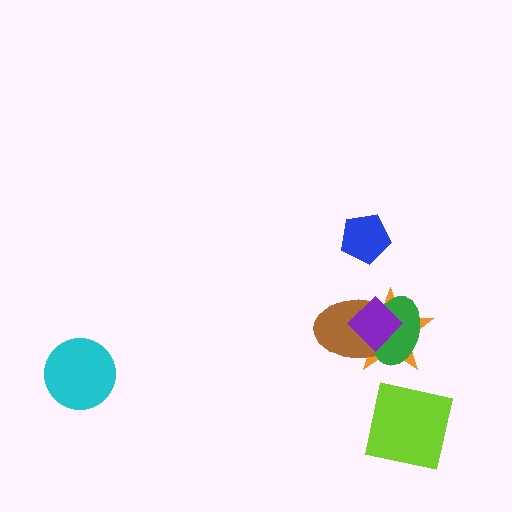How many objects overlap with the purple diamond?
3 objects overlap with the purple diamond.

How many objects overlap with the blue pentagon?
0 objects overlap with the blue pentagon.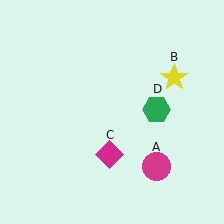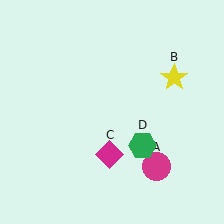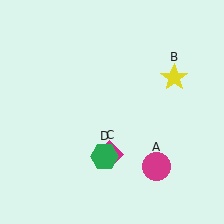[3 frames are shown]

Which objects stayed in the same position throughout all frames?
Magenta circle (object A) and yellow star (object B) and magenta diamond (object C) remained stationary.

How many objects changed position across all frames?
1 object changed position: green hexagon (object D).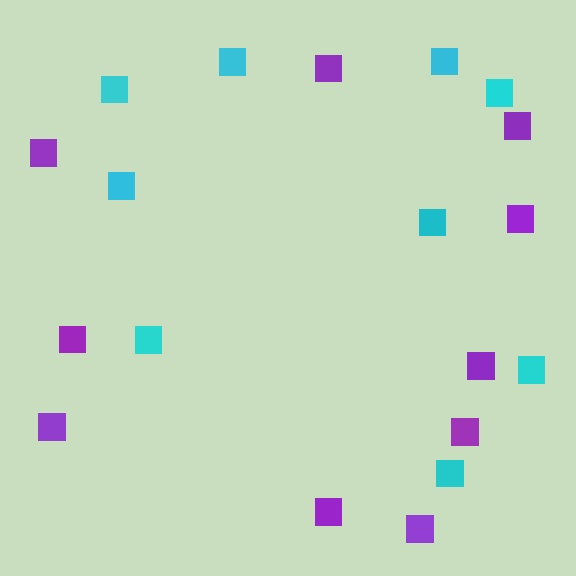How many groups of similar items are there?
There are 2 groups: one group of purple squares (10) and one group of cyan squares (9).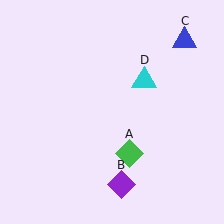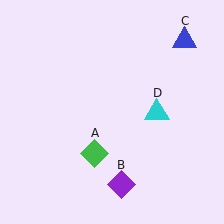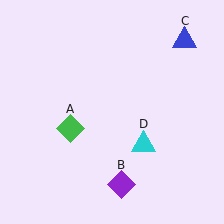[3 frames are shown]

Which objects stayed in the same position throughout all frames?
Purple diamond (object B) and blue triangle (object C) remained stationary.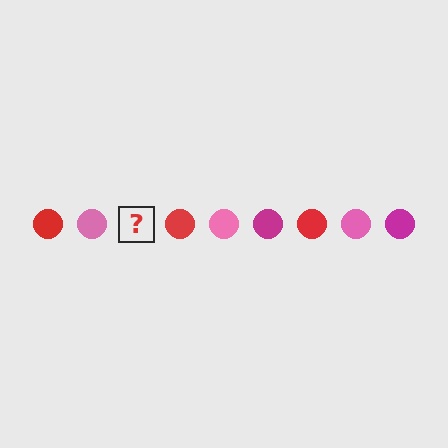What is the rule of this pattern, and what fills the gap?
The rule is that the pattern cycles through red, pink, magenta circles. The gap should be filled with a magenta circle.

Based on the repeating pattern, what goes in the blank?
The blank should be a magenta circle.